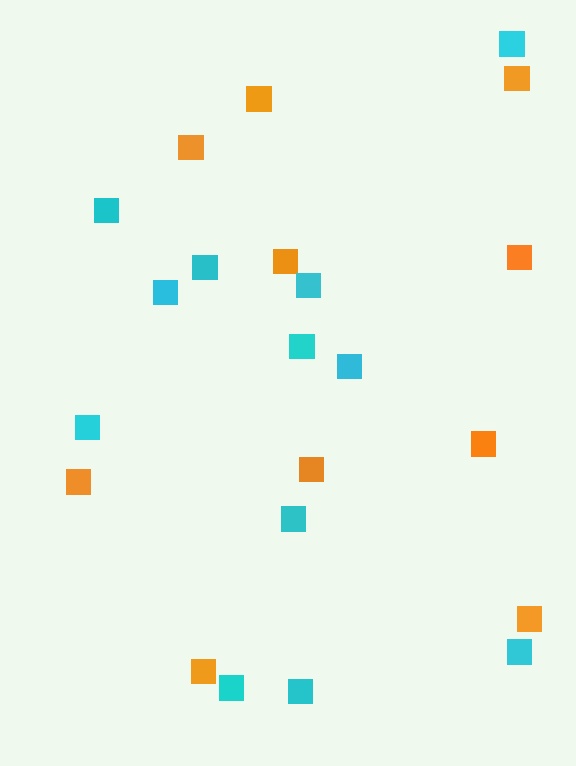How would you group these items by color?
There are 2 groups: one group of orange squares (10) and one group of cyan squares (12).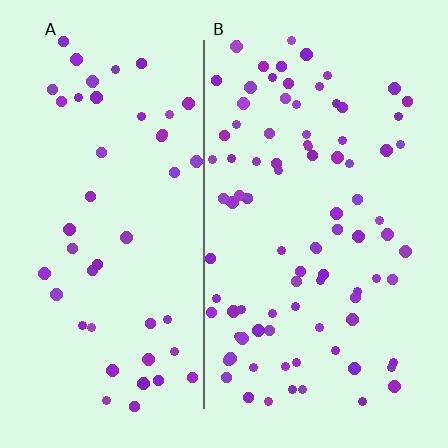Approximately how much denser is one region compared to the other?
Approximately 1.9× — region B over region A.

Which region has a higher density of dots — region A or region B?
B (the right).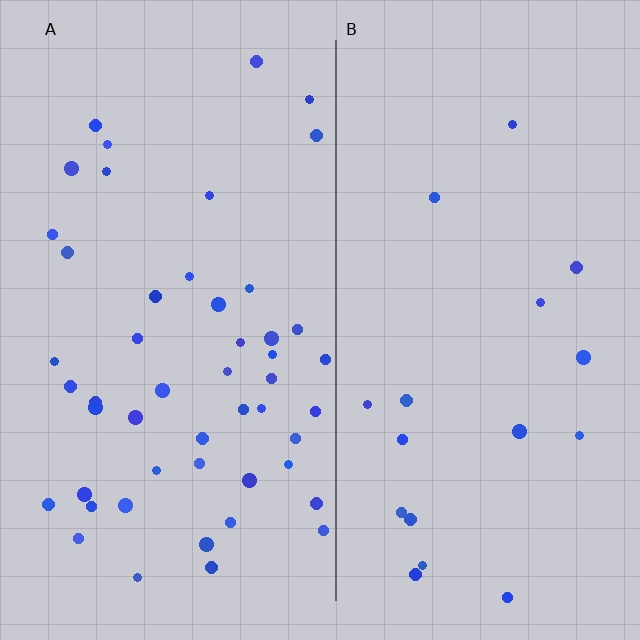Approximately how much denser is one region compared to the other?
Approximately 2.9× — region A over region B.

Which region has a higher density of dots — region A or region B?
A (the left).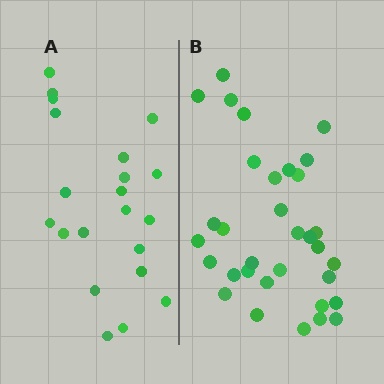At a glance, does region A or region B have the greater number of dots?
Region B (the right region) has more dots.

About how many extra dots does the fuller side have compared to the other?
Region B has roughly 12 or so more dots than region A.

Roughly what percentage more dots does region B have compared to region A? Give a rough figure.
About 55% more.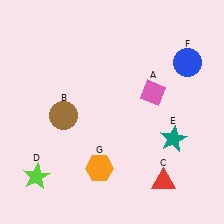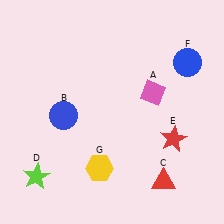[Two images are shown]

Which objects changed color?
B changed from brown to blue. E changed from teal to red. G changed from orange to yellow.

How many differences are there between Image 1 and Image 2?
There are 3 differences between the two images.